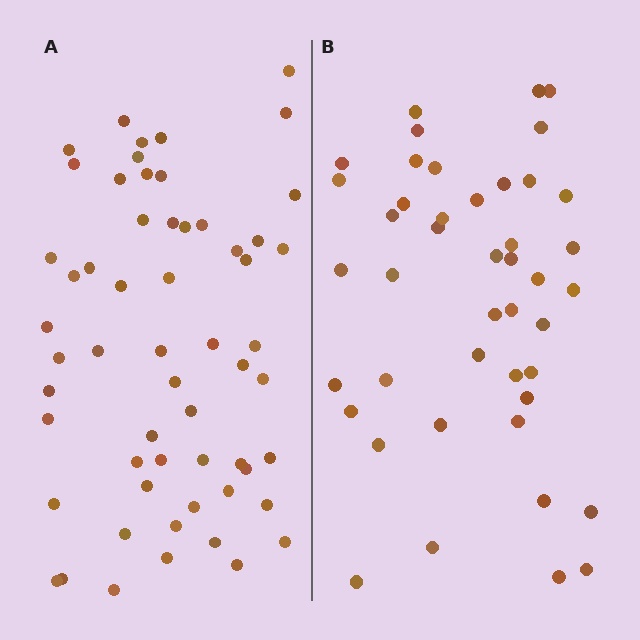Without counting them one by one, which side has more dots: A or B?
Region A (the left region) has more dots.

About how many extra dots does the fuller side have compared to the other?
Region A has approximately 15 more dots than region B.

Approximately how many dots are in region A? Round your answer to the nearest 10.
About 60 dots. (The exact count is 58, which rounds to 60.)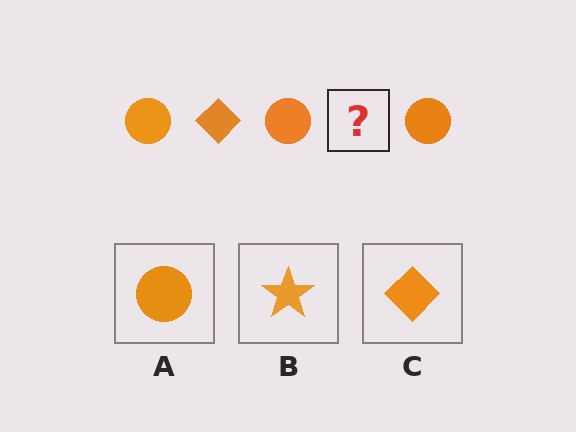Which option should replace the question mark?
Option C.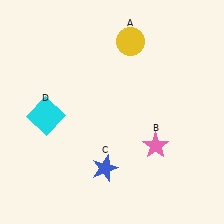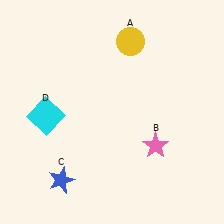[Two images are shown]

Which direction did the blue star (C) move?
The blue star (C) moved left.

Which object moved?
The blue star (C) moved left.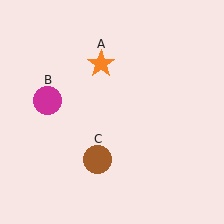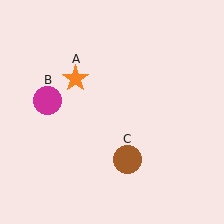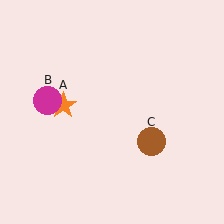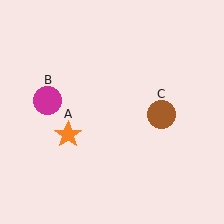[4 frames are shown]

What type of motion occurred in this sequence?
The orange star (object A), brown circle (object C) rotated counterclockwise around the center of the scene.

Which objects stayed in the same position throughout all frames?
Magenta circle (object B) remained stationary.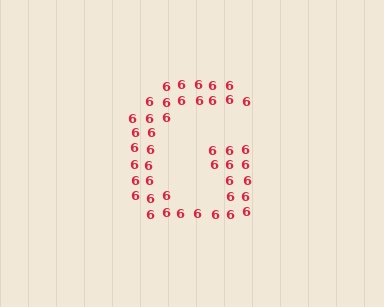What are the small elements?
The small elements are digit 6's.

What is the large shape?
The large shape is the letter G.